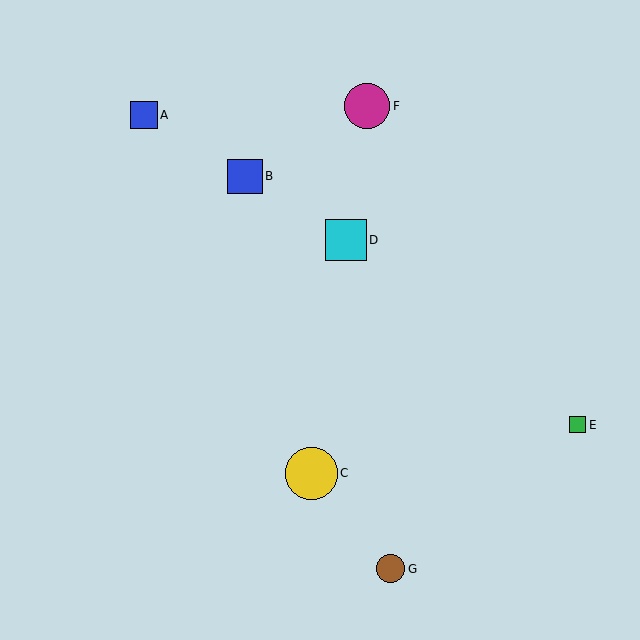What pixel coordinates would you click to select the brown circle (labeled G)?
Click at (391, 569) to select the brown circle G.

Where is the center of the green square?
The center of the green square is at (578, 425).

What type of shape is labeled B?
Shape B is a blue square.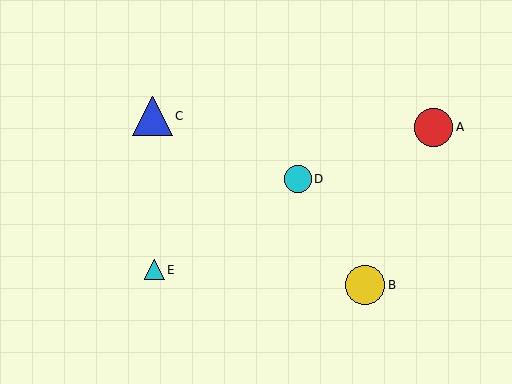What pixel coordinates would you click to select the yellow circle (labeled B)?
Click at (365, 285) to select the yellow circle B.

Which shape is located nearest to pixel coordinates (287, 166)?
The cyan circle (labeled D) at (298, 179) is nearest to that location.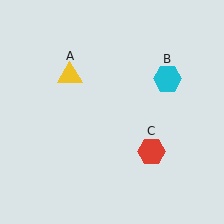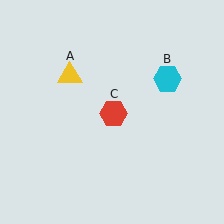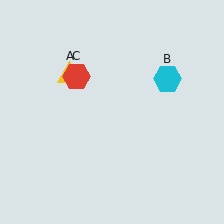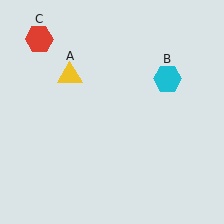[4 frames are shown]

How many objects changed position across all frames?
1 object changed position: red hexagon (object C).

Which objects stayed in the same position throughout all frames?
Yellow triangle (object A) and cyan hexagon (object B) remained stationary.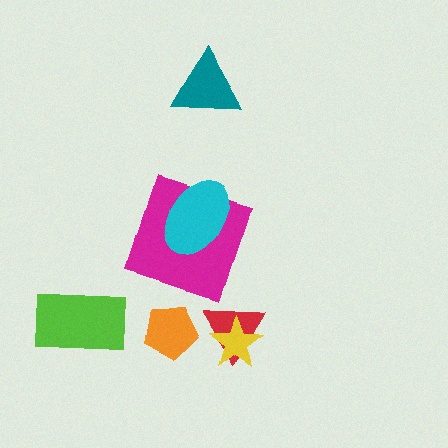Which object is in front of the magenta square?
The cyan ellipse is in front of the magenta square.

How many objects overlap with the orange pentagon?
0 objects overlap with the orange pentagon.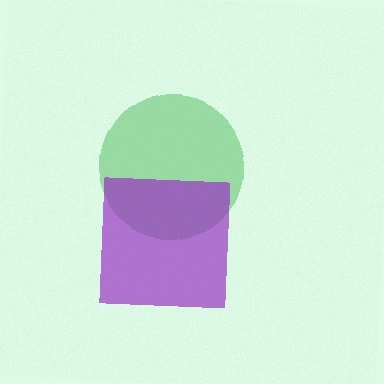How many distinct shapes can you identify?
There are 2 distinct shapes: a green circle, a purple square.